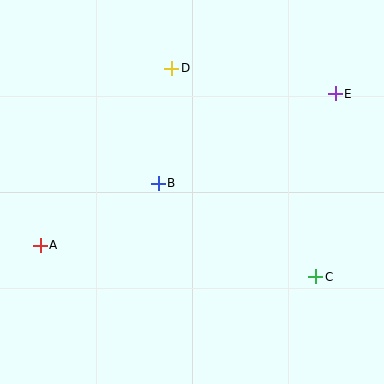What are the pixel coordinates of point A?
Point A is at (40, 245).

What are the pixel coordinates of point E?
Point E is at (335, 94).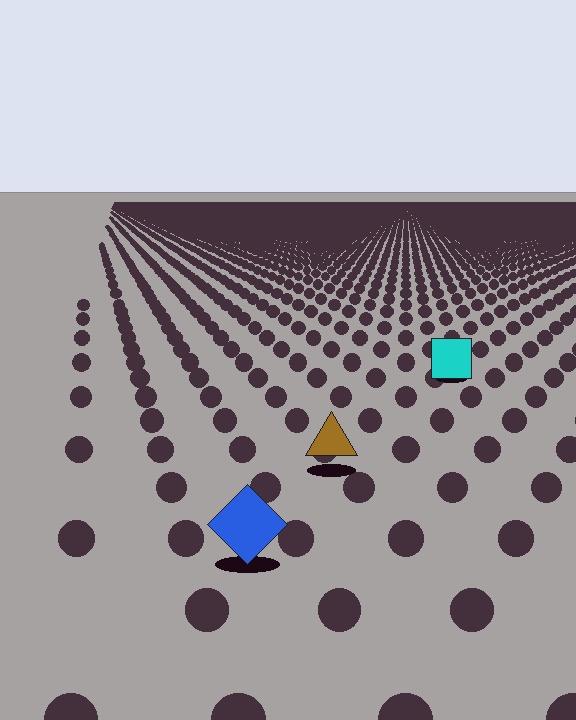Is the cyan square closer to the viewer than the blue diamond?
No. The blue diamond is closer — you can tell from the texture gradient: the ground texture is coarser near it.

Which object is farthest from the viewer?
The cyan square is farthest from the viewer. It appears smaller and the ground texture around it is denser.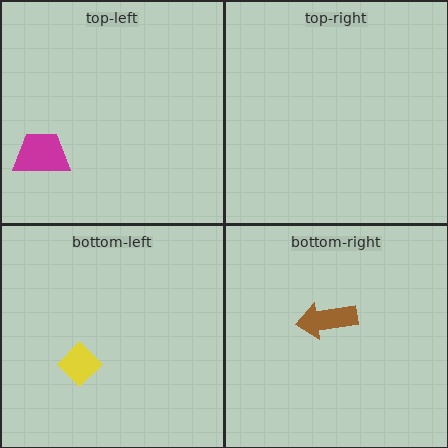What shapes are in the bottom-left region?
The yellow diamond.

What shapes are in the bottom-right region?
The brown arrow.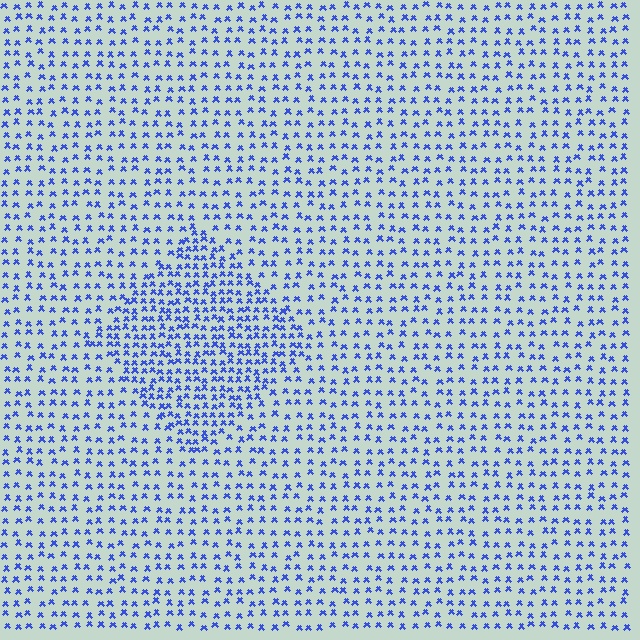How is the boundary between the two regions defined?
The boundary is defined by a change in element density (approximately 1.8x ratio). All elements are the same color, size, and shape.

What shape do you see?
I see a diamond.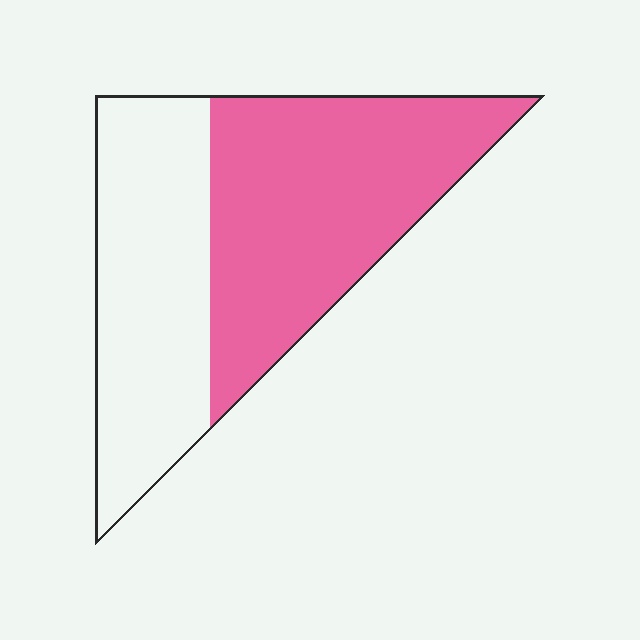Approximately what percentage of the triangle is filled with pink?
Approximately 55%.